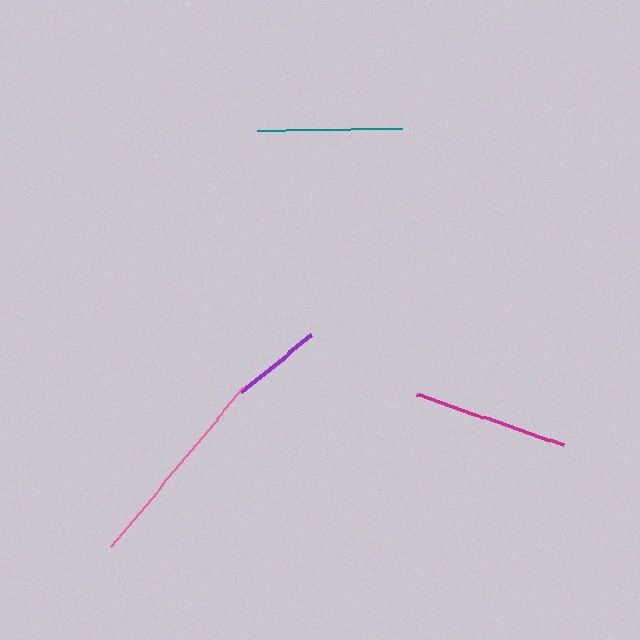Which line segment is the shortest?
The purple line is the shortest at approximately 91 pixels.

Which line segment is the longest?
The pink line is the longest at approximately 206 pixels.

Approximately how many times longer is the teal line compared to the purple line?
The teal line is approximately 1.6 times the length of the purple line.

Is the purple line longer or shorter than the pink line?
The pink line is longer than the purple line.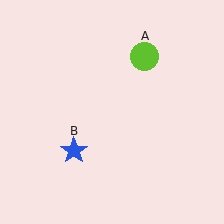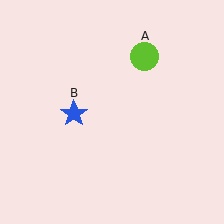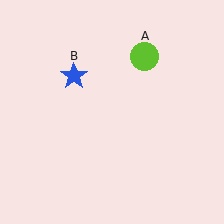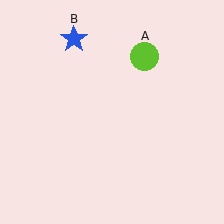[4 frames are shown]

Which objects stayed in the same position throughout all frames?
Lime circle (object A) remained stationary.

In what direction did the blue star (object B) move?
The blue star (object B) moved up.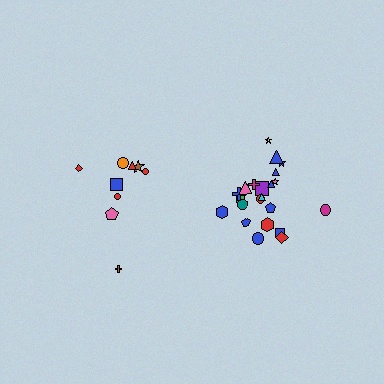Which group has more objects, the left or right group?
The right group.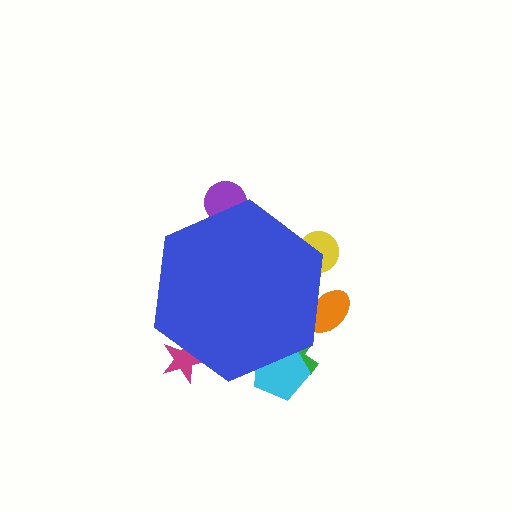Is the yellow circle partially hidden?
Yes, the yellow circle is partially hidden behind the blue hexagon.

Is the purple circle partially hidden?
Yes, the purple circle is partially hidden behind the blue hexagon.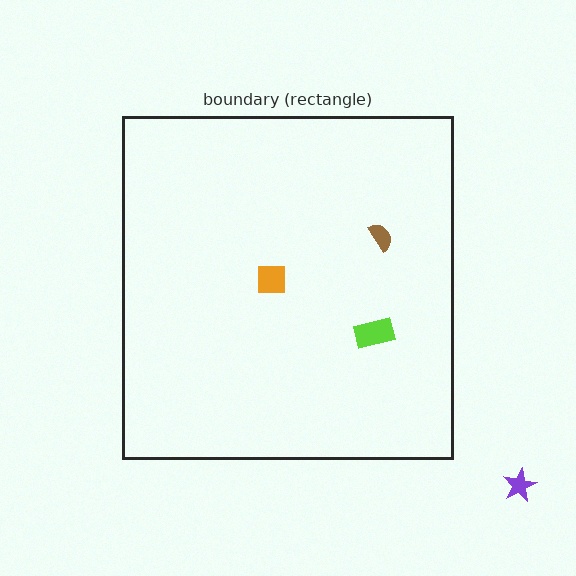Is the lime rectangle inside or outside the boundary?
Inside.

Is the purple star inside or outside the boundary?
Outside.